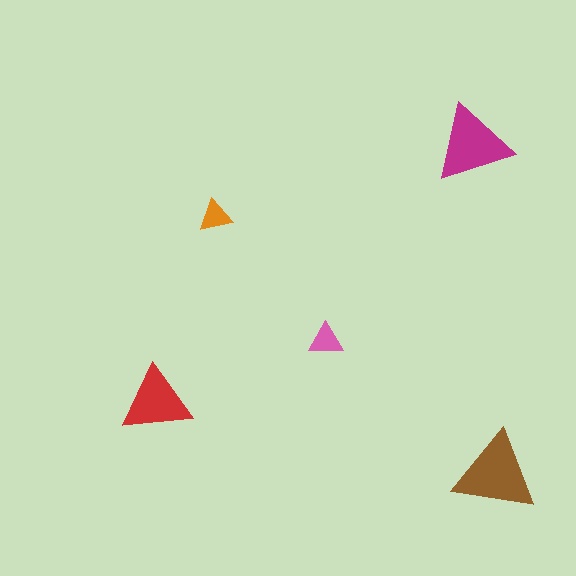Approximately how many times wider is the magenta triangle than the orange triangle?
About 2.5 times wider.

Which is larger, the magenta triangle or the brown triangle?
The brown one.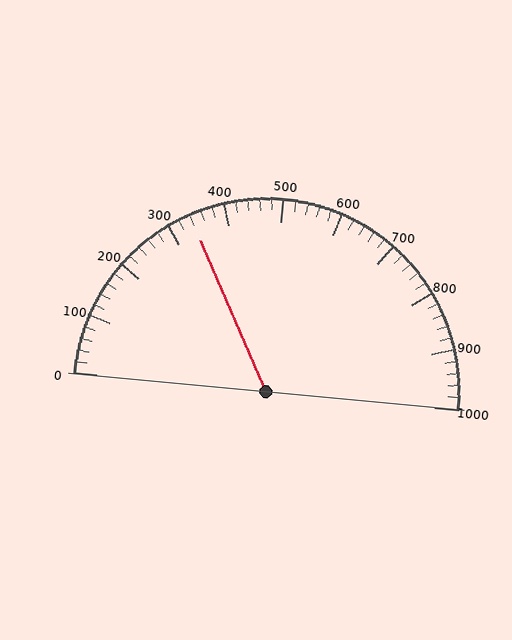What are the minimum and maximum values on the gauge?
The gauge ranges from 0 to 1000.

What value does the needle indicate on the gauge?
The needle indicates approximately 340.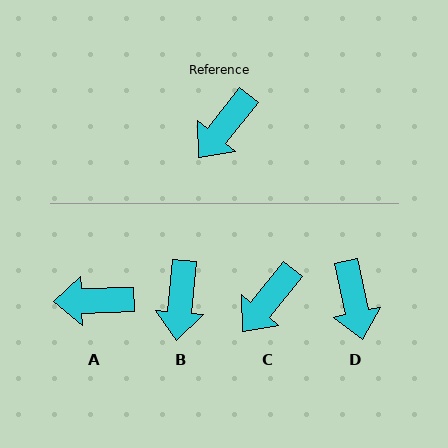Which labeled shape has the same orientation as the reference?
C.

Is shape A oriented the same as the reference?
No, it is off by about 50 degrees.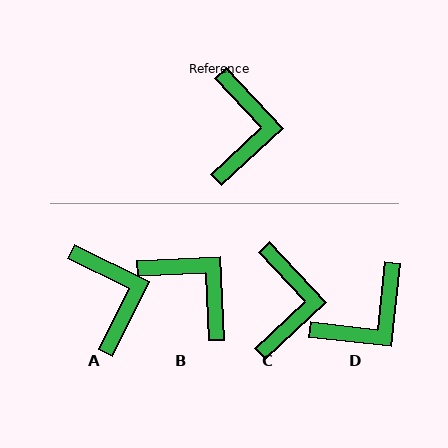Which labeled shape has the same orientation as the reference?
C.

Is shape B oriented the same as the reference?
No, it is off by about 50 degrees.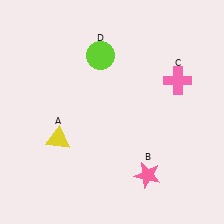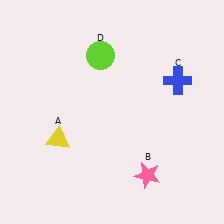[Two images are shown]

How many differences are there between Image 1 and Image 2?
There is 1 difference between the two images.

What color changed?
The cross (C) changed from pink in Image 1 to blue in Image 2.